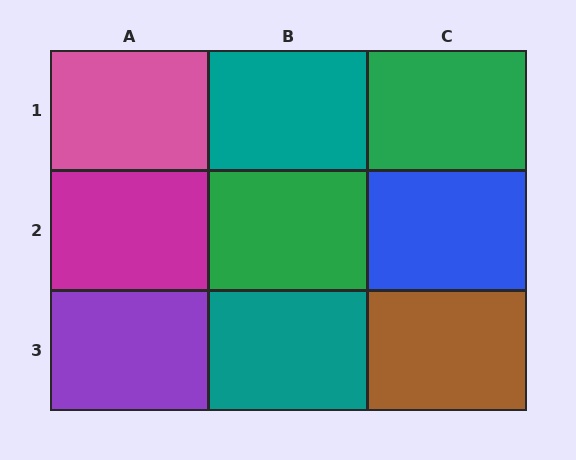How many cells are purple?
1 cell is purple.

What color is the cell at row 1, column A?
Pink.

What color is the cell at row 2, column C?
Blue.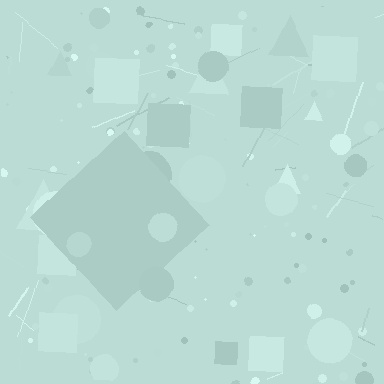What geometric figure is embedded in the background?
A diamond is embedded in the background.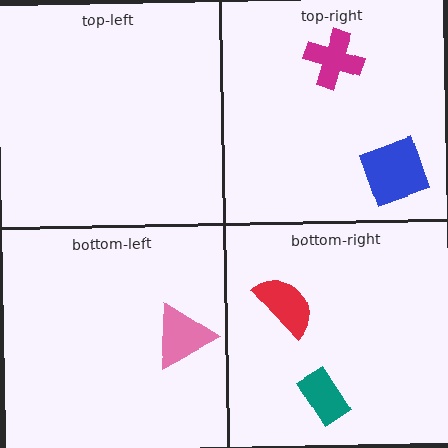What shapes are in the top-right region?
The blue diamond, the magenta cross.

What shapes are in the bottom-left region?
The pink triangle.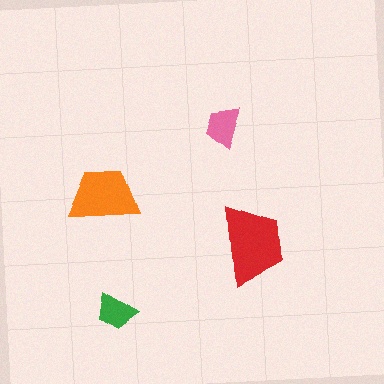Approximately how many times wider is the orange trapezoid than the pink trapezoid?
About 1.5 times wider.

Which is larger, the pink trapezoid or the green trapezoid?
The pink one.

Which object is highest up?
The pink trapezoid is topmost.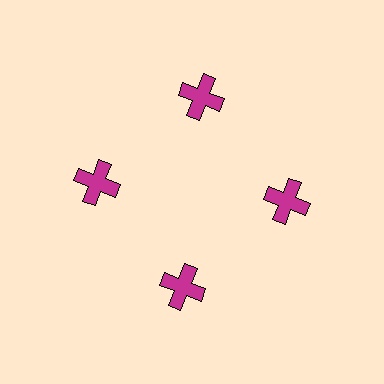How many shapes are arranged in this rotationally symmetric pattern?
There are 4 shapes, arranged in 4 groups of 1.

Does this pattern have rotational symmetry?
Yes, this pattern has 4-fold rotational symmetry. It looks the same after rotating 90 degrees around the center.